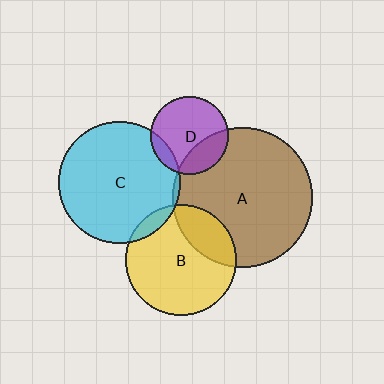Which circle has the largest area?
Circle A (brown).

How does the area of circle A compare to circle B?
Approximately 1.6 times.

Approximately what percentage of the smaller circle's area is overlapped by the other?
Approximately 25%.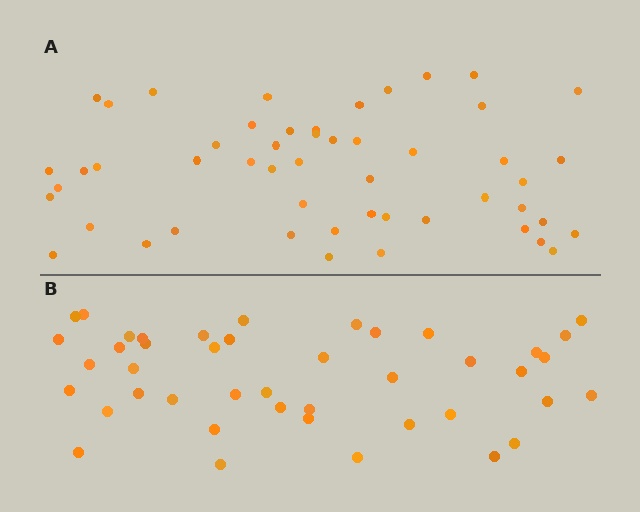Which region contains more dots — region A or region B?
Region A (the top region) has more dots.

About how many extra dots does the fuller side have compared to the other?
Region A has roughly 8 or so more dots than region B.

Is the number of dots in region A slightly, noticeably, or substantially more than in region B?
Region A has only slightly more — the two regions are fairly close. The ratio is roughly 1.2 to 1.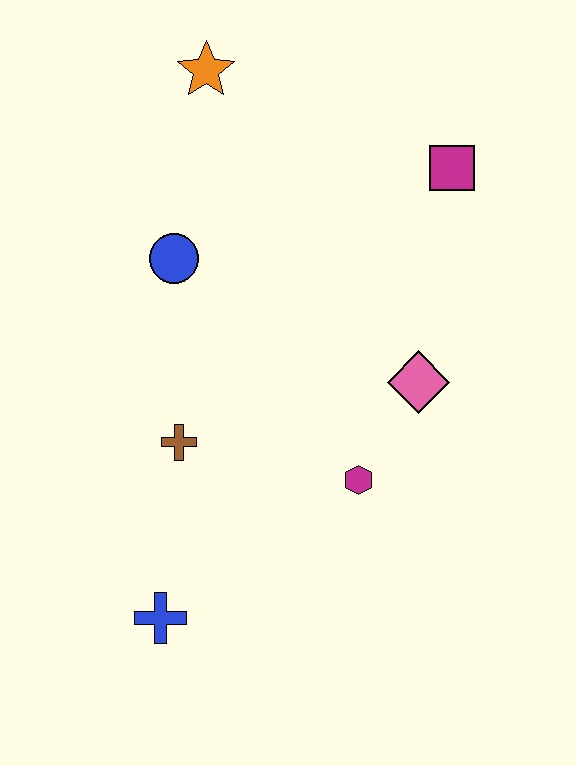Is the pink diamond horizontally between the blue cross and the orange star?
No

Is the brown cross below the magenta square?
Yes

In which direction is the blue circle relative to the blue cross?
The blue circle is above the blue cross.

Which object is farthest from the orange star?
The blue cross is farthest from the orange star.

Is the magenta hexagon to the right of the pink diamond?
No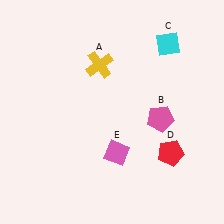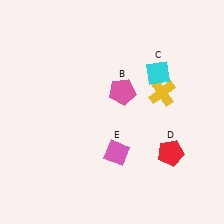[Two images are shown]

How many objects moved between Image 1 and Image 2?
3 objects moved between the two images.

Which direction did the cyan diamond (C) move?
The cyan diamond (C) moved down.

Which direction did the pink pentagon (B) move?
The pink pentagon (B) moved left.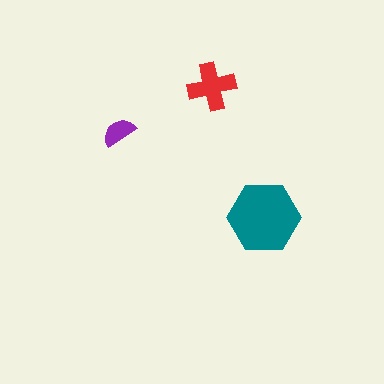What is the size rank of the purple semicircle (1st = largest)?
3rd.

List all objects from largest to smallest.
The teal hexagon, the red cross, the purple semicircle.